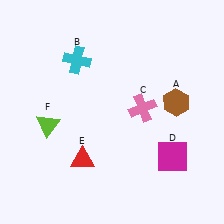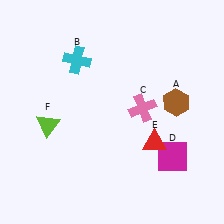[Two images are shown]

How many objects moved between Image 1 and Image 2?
1 object moved between the two images.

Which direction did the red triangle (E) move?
The red triangle (E) moved right.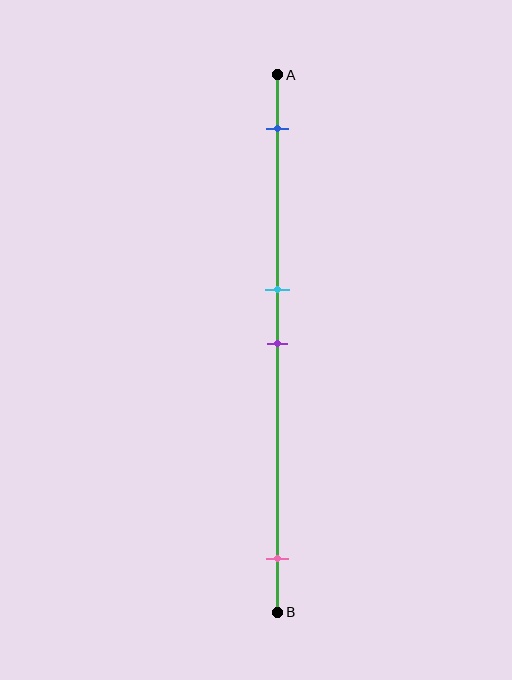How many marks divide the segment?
There are 4 marks dividing the segment.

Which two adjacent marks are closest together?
The cyan and purple marks are the closest adjacent pair.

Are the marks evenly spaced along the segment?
No, the marks are not evenly spaced.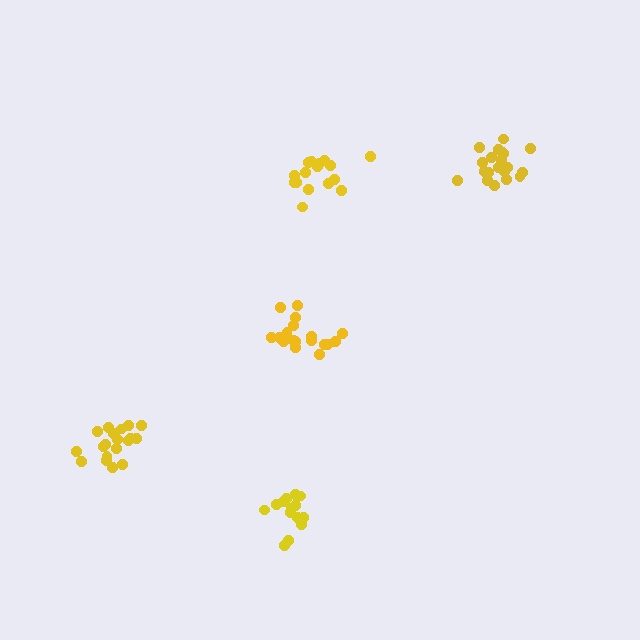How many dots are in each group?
Group 1: 21 dots, Group 2: 18 dots, Group 3: 16 dots, Group 4: 15 dots, Group 5: 19 dots (89 total).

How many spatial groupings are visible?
There are 5 spatial groupings.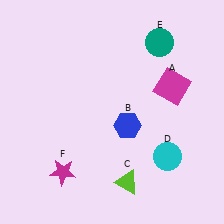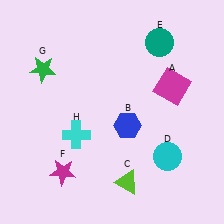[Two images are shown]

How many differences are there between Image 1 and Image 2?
There are 2 differences between the two images.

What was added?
A green star (G), a cyan cross (H) were added in Image 2.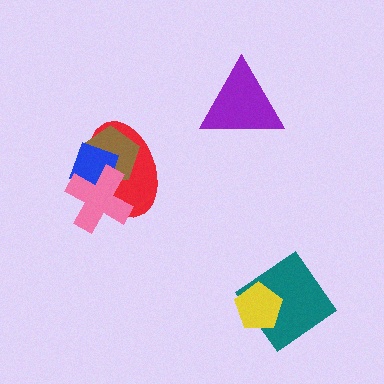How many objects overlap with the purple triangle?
0 objects overlap with the purple triangle.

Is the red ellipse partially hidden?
Yes, it is partially covered by another shape.